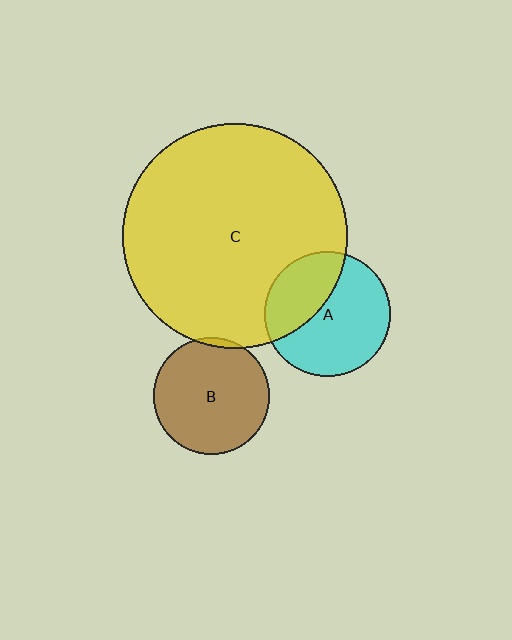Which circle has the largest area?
Circle C (yellow).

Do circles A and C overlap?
Yes.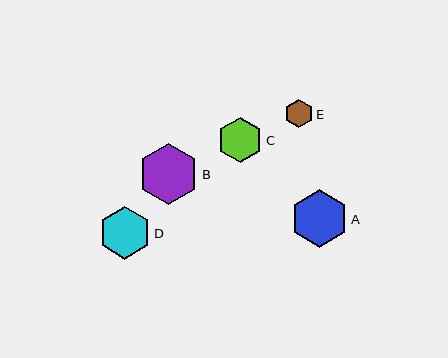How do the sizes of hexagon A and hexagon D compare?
Hexagon A and hexagon D are approximately the same size.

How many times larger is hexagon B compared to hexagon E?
Hexagon B is approximately 2.1 times the size of hexagon E.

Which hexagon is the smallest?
Hexagon E is the smallest with a size of approximately 29 pixels.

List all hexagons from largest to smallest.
From largest to smallest: B, A, D, C, E.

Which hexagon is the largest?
Hexagon B is the largest with a size of approximately 61 pixels.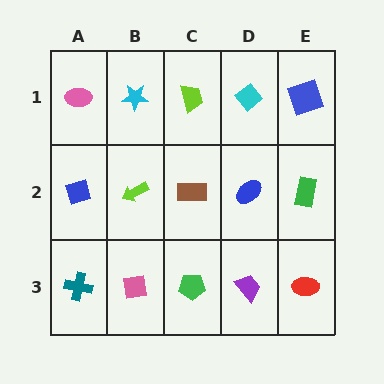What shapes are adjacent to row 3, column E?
A green rectangle (row 2, column E), a purple trapezoid (row 3, column D).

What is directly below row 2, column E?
A red ellipse.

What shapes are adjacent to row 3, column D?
A blue ellipse (row 2, column D), a green pentagon (row 3, column C), a red ellipse (row 3, column E).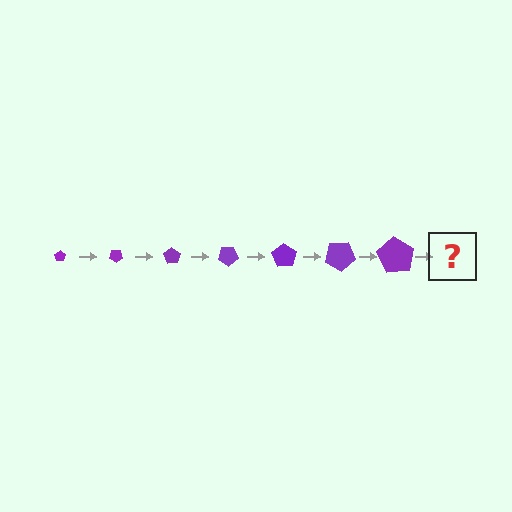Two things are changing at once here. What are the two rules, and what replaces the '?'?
The two rules are that the pentagon grows larger each step and it rotates 35 degrees each step. The '?' should be a pentagon, larger than the previous one and rotated 245 degrees from the start.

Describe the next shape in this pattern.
It should be a pentagon, larger than the previous one and rotated 245 degrees from the start.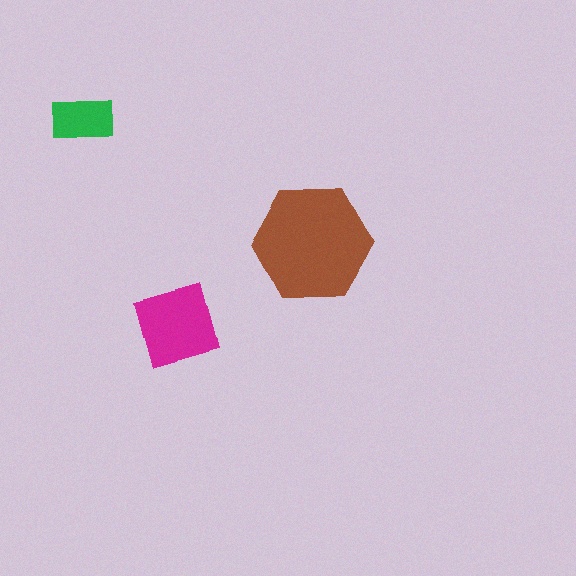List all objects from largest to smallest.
The brown hexagon, the magenta square, the green rectangle.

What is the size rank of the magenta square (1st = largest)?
2nd.